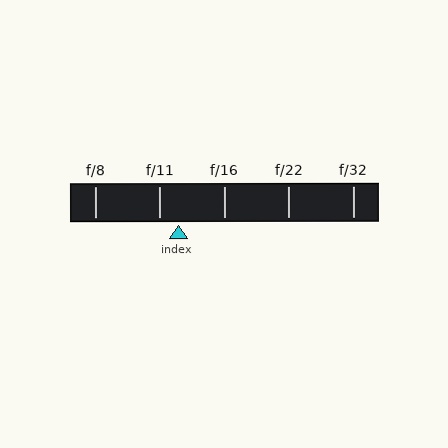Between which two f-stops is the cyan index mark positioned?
The index mark is between f/11 and f/16.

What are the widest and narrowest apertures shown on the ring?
The widest aperture shown is f/8 and the narrowest is f/32.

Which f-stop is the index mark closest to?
The index mark is closest to f/11.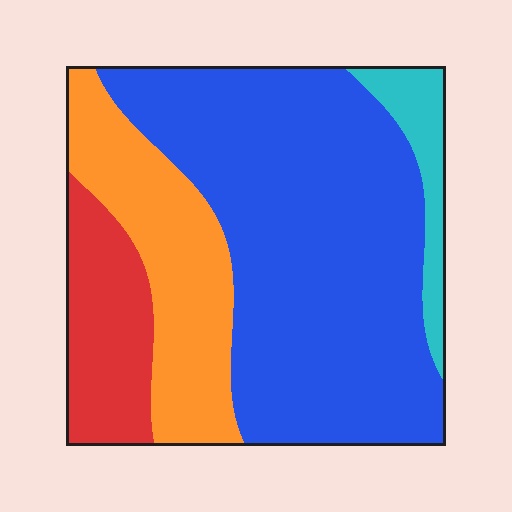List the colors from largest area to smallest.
From largest to smallest: blue, orange, red, cyan.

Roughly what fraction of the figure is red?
Red takes up about one eighth (1/8) of the figure.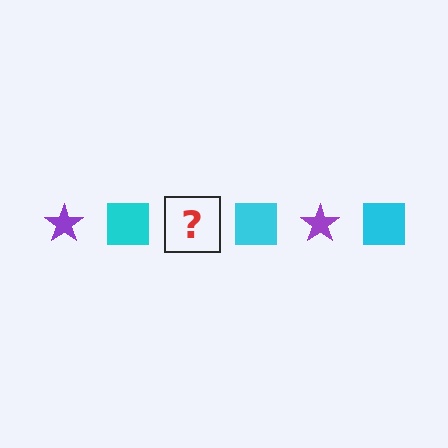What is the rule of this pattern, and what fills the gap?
The rule is that the pattern alternates between purple star and cyan square. The gap should be filled with a purple star.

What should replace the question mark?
The question mark should be replaced with a purple star.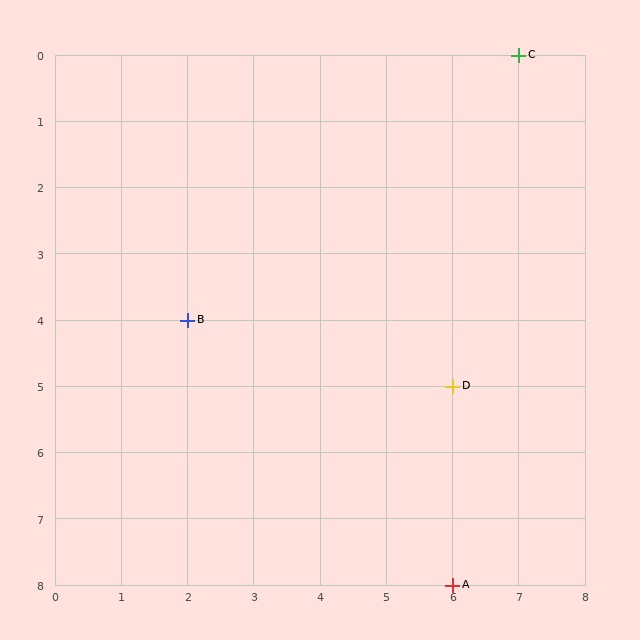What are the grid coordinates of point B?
Point B is at grid coordinates (2, 4).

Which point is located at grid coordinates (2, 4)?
Point B is at (2, 4).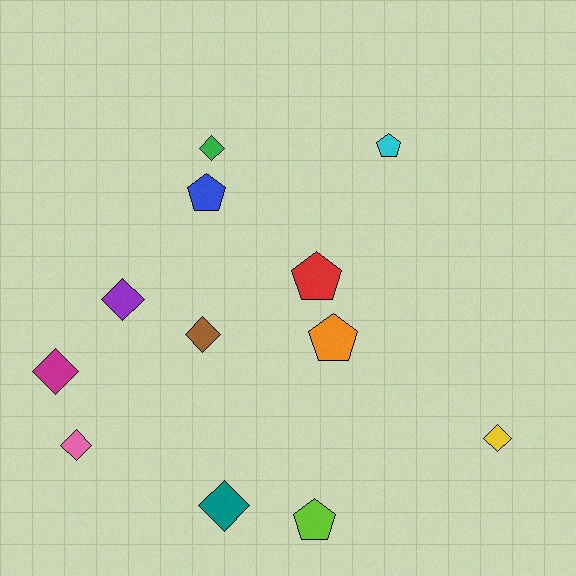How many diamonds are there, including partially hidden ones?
There are 7 diamonds.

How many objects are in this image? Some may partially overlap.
There are 12 objects.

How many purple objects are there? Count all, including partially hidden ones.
There is 1 purple object.